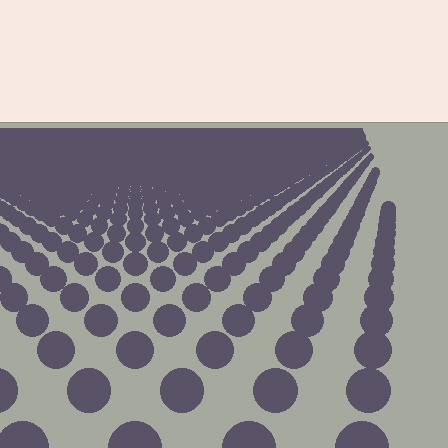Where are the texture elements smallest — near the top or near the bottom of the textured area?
Near the top.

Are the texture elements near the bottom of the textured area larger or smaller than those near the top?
Larger. Near the bottom, elements are closer to the viewer and appear at a bigger on-screen size.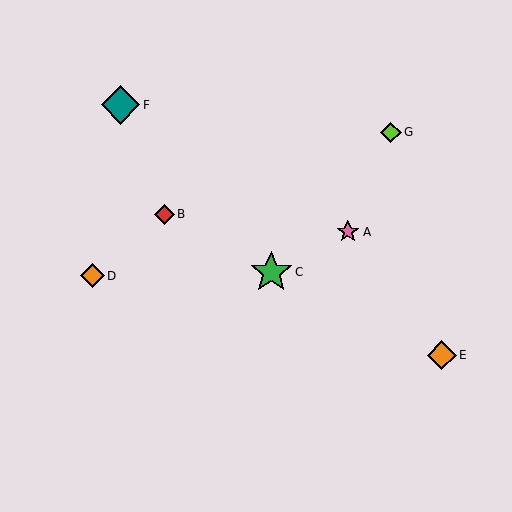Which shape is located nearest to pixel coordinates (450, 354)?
The orange diamond (labeled E) at (442, 355) is nearest to that location.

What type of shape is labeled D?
Shape D is an orange diamond.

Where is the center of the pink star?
The center of the pink star is at (348, 232).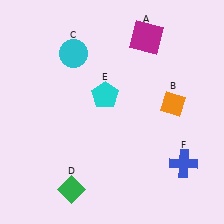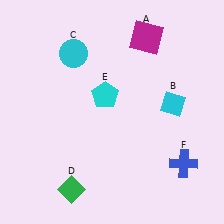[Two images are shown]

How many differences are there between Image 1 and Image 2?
There is 1 difference between the two images.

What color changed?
The diamond (B) changed from orange in Image 1 to cyan in Image 2.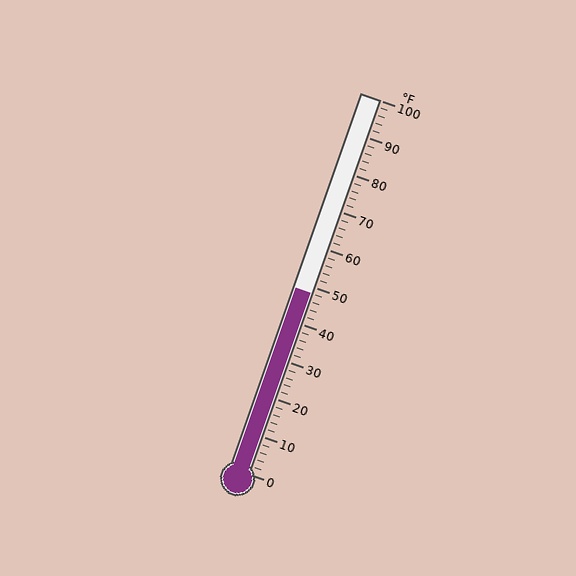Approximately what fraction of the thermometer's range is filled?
The thermometer is filled to approximately 50% of its range.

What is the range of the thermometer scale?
The thermometer scale ranges from 0°F to 100°F.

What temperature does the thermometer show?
The thermometer shows approximately 48°F.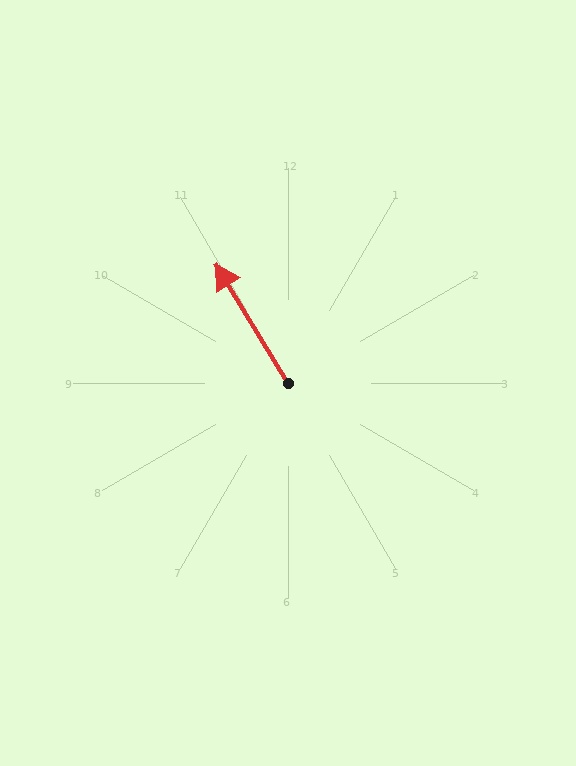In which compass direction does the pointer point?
Northwest.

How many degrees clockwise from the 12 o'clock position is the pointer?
Approximately 329 degrees.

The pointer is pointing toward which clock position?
Roughly 11 o'clock.